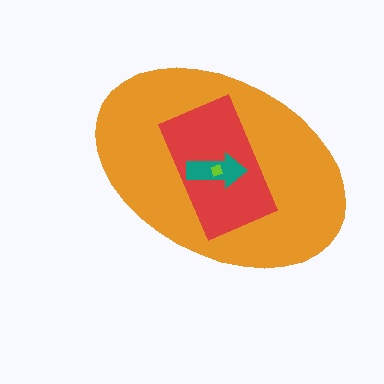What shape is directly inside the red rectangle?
The teal arrow.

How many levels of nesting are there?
4.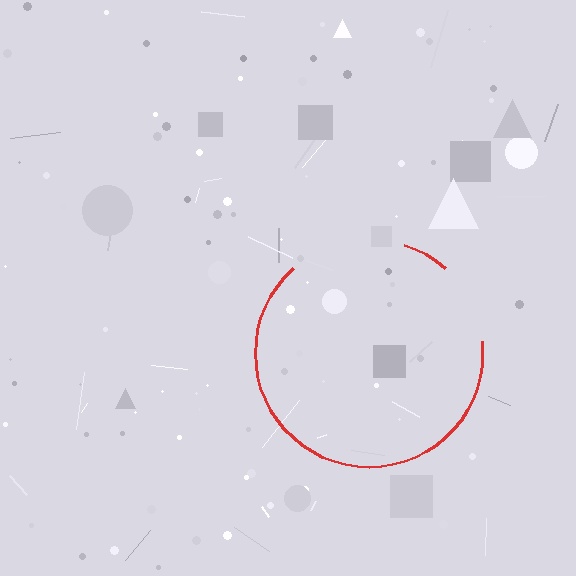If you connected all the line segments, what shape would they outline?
They would outline a circle.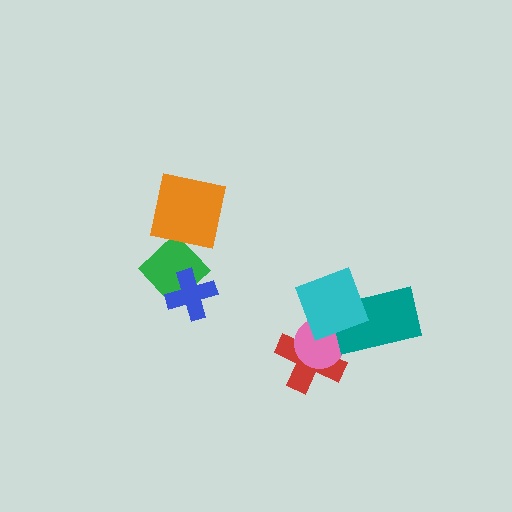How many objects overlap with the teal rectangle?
1 object overlaps with the teal rectangle.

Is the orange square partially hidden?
No, no other shape covers it.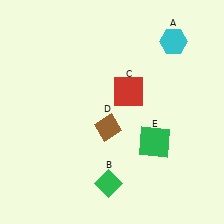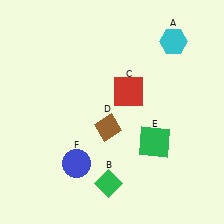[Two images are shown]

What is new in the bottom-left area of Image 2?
A blue circle (F) was added in the bottom-left area of Image 2.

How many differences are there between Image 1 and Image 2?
There is 1 difference between the two images.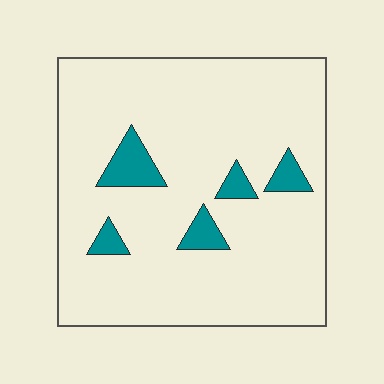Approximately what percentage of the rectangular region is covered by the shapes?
Approximately 10%.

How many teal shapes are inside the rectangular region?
5.